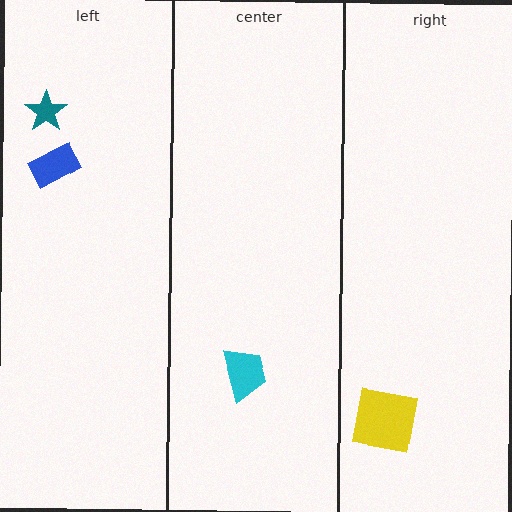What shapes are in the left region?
The blue rectangle, the teal star.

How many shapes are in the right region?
1.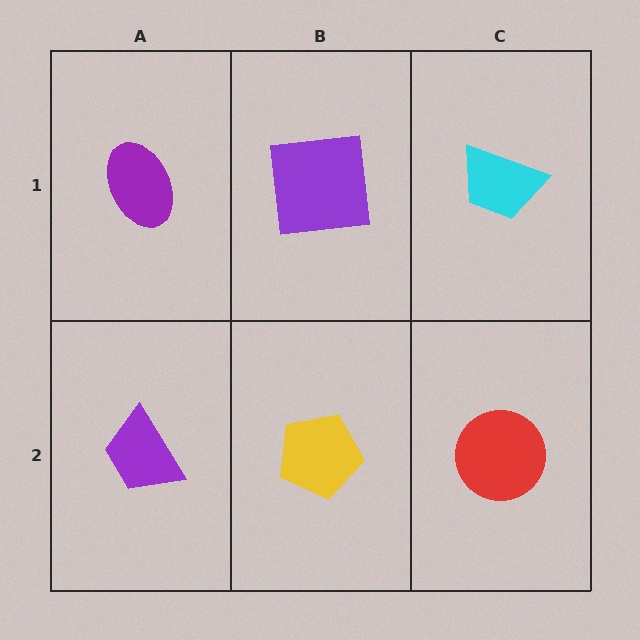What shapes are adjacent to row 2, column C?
A cyan trapezoid (row 1, column C), a yellow pentagon (row 2, column B).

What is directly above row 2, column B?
A purple square.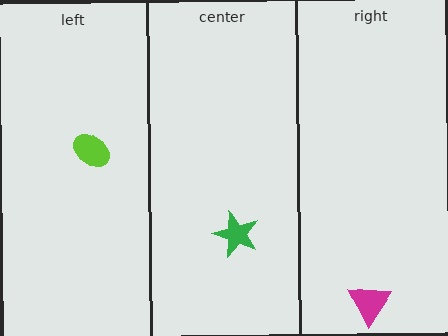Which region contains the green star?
The center region.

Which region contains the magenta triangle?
The right region.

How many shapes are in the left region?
1.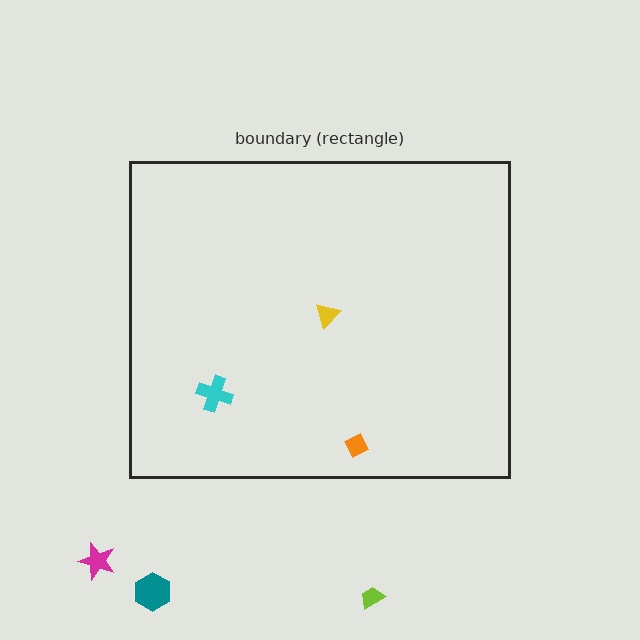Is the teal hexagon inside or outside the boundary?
Outside.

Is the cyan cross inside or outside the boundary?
Inside.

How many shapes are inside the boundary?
3 inside, 3 outside.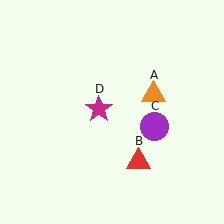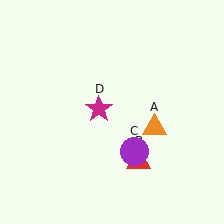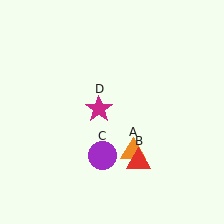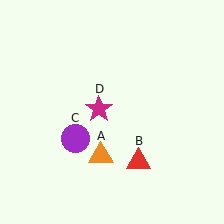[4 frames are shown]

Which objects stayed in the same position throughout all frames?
Red triangle (object B) and magenta star (object D) remained stationary.